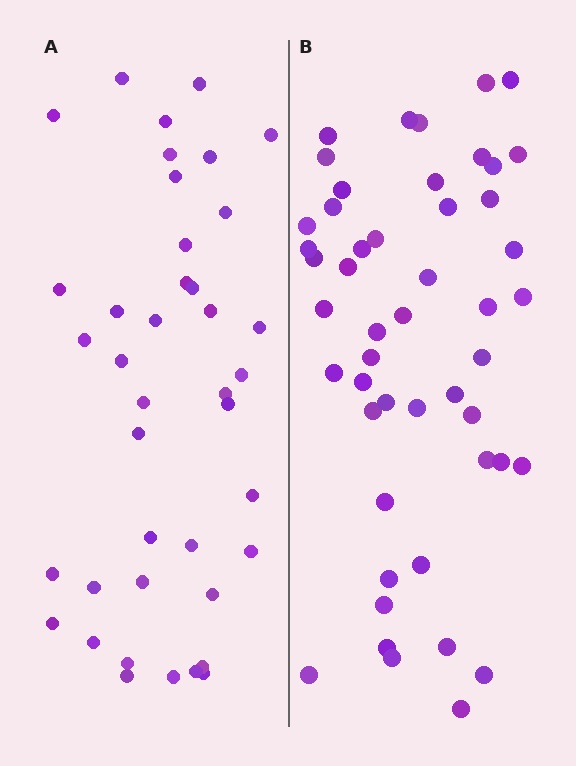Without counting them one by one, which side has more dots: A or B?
Region B (the right region) has more dots.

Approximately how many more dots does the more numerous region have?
Region B has roughly 8 or so more dots than region A.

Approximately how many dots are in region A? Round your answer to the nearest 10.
About 40 dots.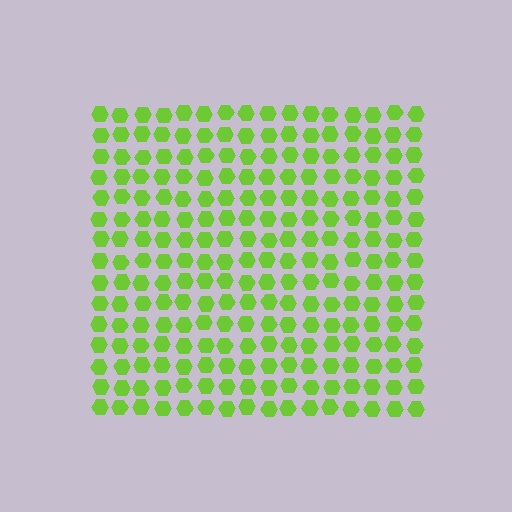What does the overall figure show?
The overall figure shows a square.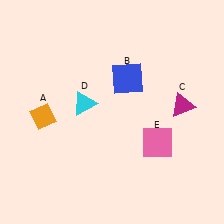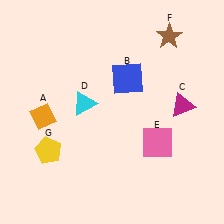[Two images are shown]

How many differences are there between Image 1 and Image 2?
There are 2 differences between the two images.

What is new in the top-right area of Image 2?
A brown star (F) was added in the top-right area of Image 2.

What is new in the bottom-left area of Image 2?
A yellow pentagon (G) was added in the bottom-left area of Image 2.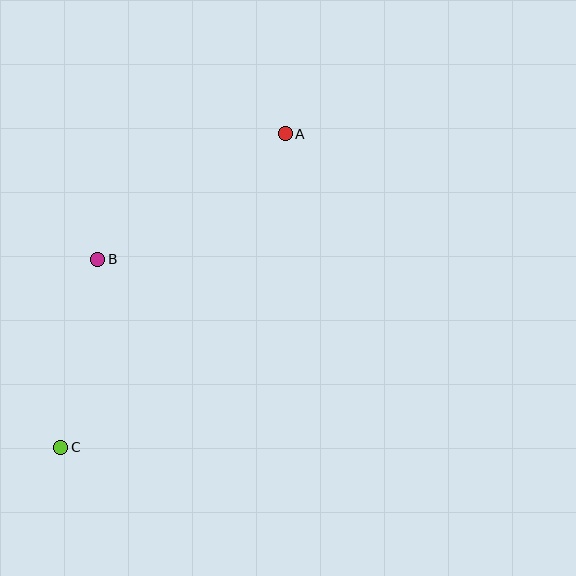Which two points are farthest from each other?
Points A and C are farthest from each other.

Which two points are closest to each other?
Points B and C are closest to each other.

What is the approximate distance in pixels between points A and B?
The distance between A and B is approximately 225 pixels.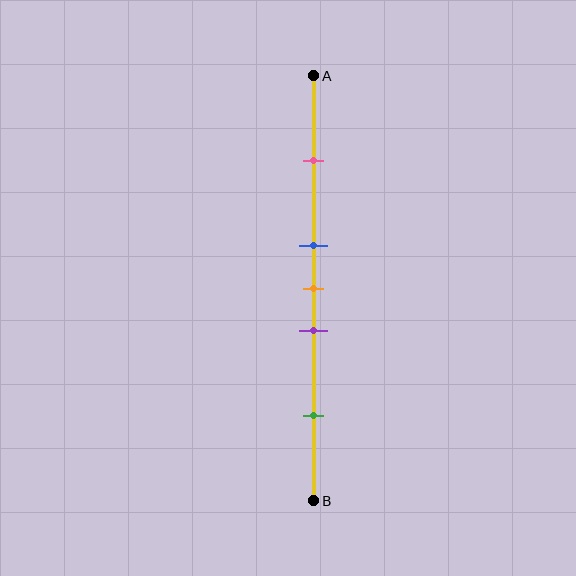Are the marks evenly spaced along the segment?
No, the marks are not evenly spaced.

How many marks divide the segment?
There are 5 marks dividing the segment.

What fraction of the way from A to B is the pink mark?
The pink mark is approximately 20% (0.2) of the way from A to B.